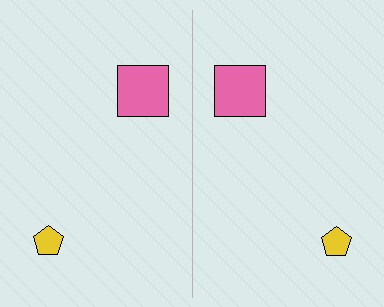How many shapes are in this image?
There are 4 shapes in this image.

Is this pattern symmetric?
Yes, this pattern has bilateral (reflection) symmetry.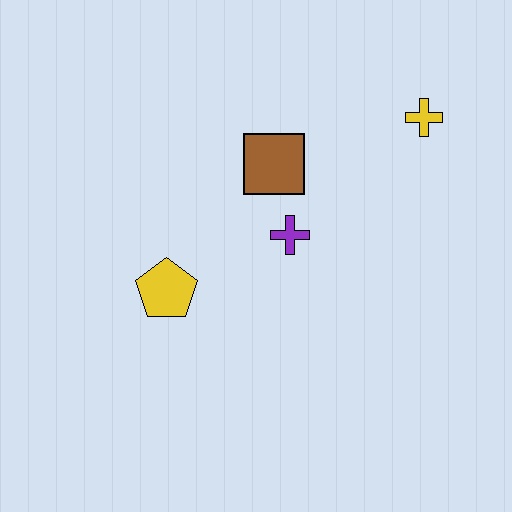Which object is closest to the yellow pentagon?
The purple cross is closest to the yellow pentagon.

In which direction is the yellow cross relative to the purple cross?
The yellow cross is to the right of the purple cross.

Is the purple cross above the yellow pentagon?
Yes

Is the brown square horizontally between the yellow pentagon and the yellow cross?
Yes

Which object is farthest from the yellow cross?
The yellow pentagon is farthest from the yellow cross.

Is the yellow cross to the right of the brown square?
Yes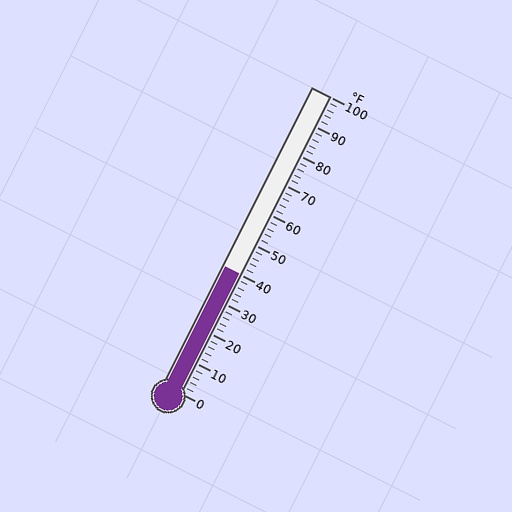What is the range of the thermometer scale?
The thermometer scale ranges from 0°F to 100°F.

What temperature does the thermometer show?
The thermometer shows approximately 40°F.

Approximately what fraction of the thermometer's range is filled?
The thermometer is filled to approximately 40% of its range.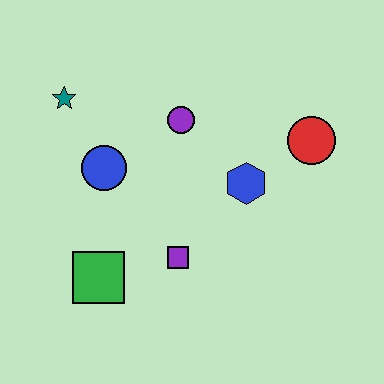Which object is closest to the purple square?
The green square is closest to the purple square.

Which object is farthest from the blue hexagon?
The teal star is farthest from the blue hexagon.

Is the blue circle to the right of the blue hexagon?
No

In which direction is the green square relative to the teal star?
The green square is below the teal star.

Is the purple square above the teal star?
No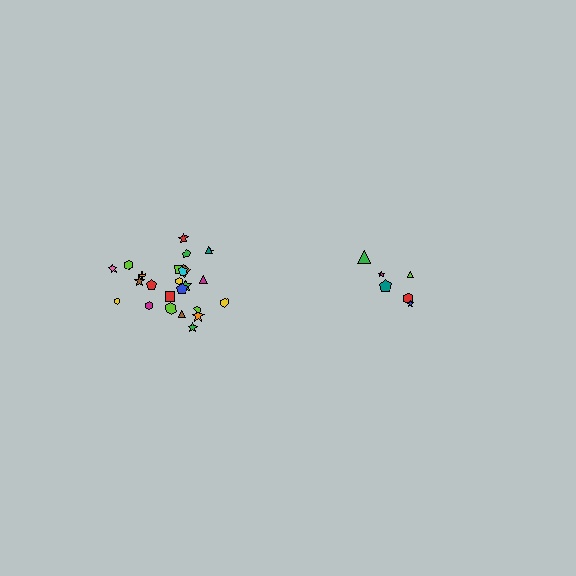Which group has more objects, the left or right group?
The left group.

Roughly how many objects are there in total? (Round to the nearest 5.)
Roughly 30 objects in total.